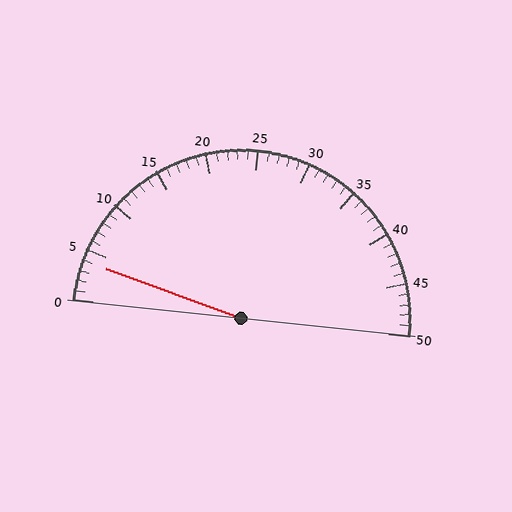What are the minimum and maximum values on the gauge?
The gauge ranges from 0 to 50.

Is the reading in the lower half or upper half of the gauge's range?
The reading is in the lower half of the range (0 to 50).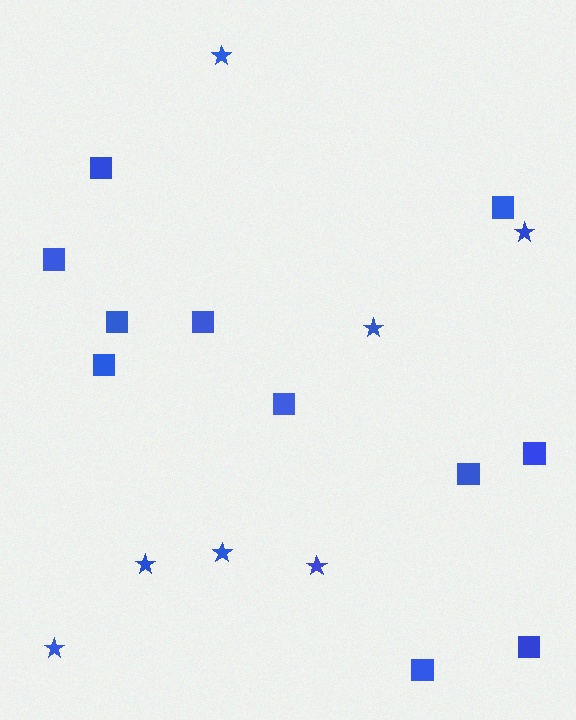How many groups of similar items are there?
There are 2 groups: one group of squares (11) and one group of stars (7).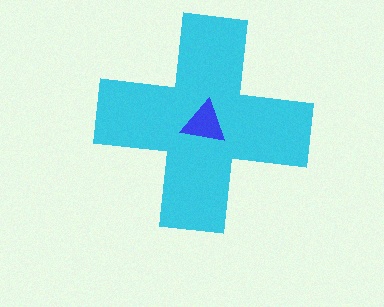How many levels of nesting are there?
2.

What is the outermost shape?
The cyan cross.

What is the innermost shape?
The blue triangle.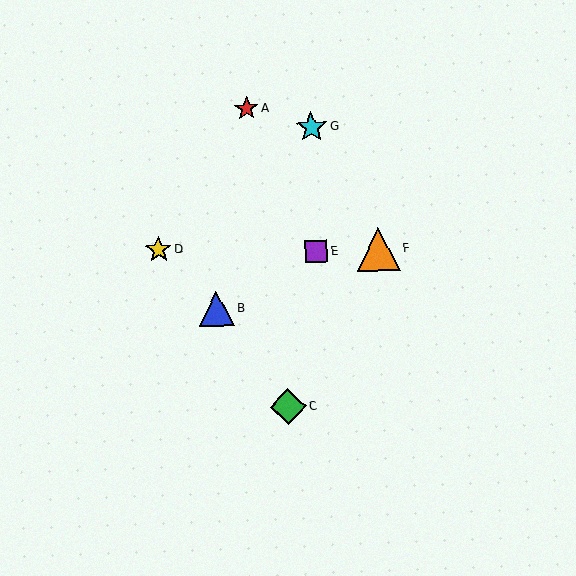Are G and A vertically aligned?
No, G is at x≈311 and A is at x≈246.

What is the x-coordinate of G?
Object G is at x≈311.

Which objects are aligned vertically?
Objects E, G are aligned vertically.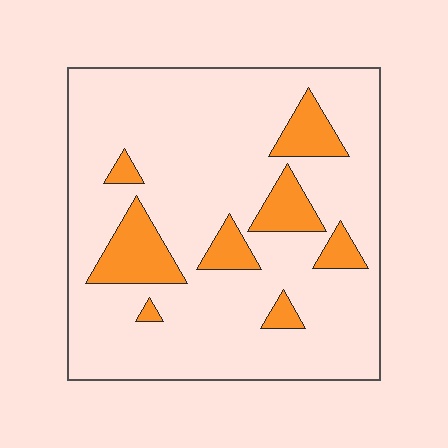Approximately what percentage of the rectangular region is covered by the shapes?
Approximately 15%.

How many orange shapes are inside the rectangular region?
8.